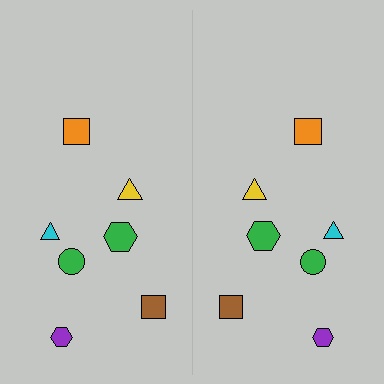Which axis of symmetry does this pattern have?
The pattern has a vertical axis of symmetry running through the center of the image.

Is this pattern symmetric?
Yes, this pattern has bilateral (reflection) symmetry.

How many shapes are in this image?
There are 14 shapes in this image.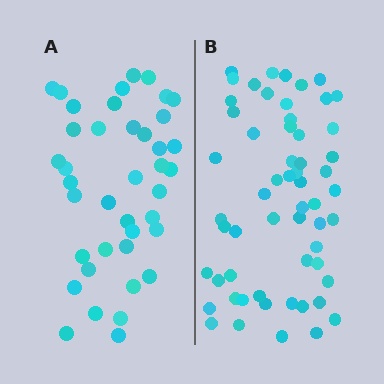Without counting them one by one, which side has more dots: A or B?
Region B (the right region) has more dots.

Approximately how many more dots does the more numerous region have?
Region B has approximately 20 more dots than region A.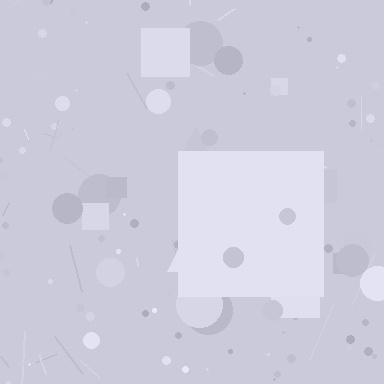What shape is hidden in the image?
A square is hidden in the image.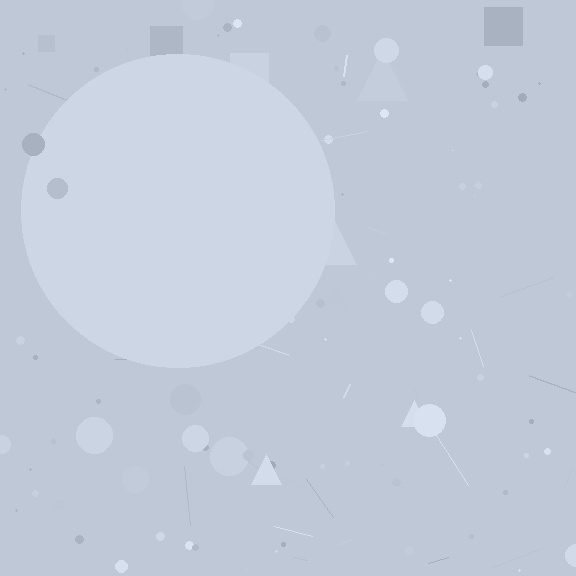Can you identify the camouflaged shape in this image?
The camouflaged shape is a circle.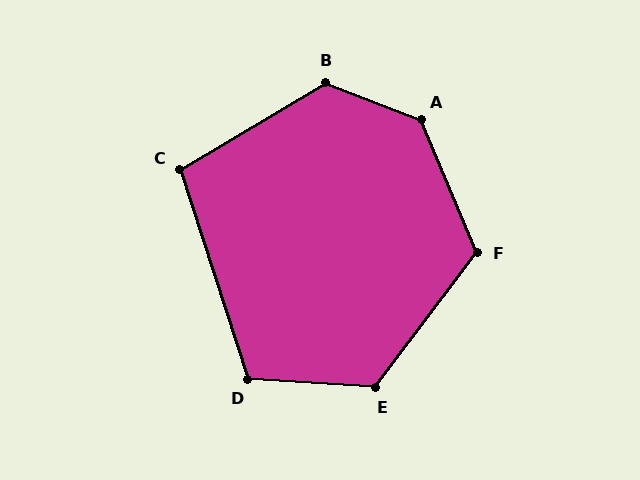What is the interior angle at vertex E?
Approximately 123 degrees (obtuse).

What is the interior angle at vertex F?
Approximately 120 degrees (obtuse).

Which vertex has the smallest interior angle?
C, at approximately 103 degrees.